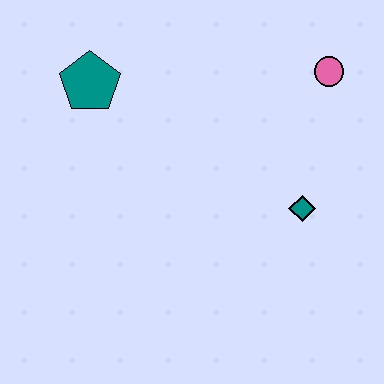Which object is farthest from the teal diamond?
The teal pentagon is farthest from the teal diamond.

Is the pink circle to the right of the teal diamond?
Yes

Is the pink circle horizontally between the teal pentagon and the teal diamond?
No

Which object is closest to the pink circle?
The teal diamond is closest to the pink circle.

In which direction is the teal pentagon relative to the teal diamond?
The teal pentagon is to the left of the teal diamond.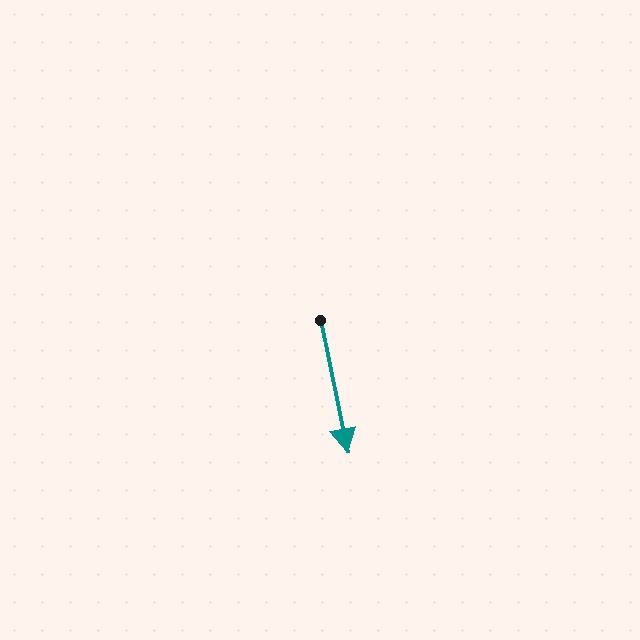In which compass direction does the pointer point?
South.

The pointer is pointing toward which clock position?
Roughly 6 o'clock.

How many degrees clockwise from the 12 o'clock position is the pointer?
Approximately 168 degrees.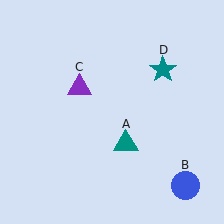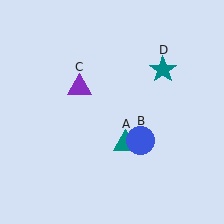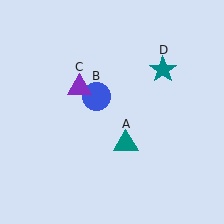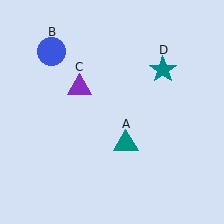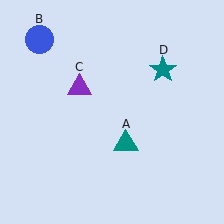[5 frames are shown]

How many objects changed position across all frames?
1 object changed position: blue circle (object B).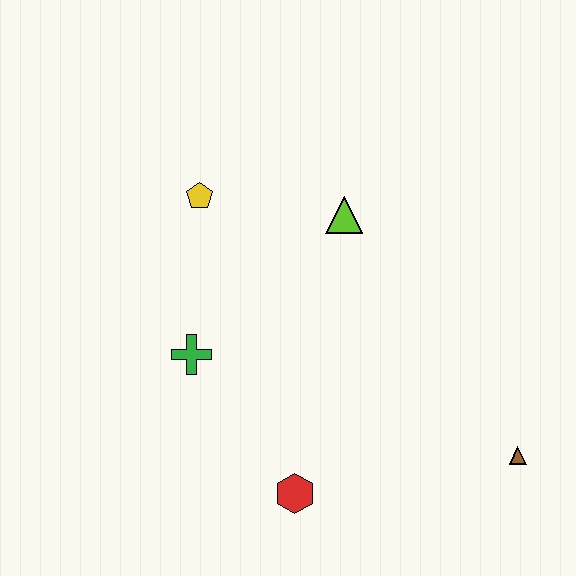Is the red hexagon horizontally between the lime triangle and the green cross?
Yes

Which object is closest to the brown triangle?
The red hexagon is closest to the brown triangle.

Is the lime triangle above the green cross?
Yes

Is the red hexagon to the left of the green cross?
No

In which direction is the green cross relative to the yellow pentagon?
The green cross is below the yellow pentagon.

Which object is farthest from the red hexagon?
The yellow pentagon is farthest from the red hexagon.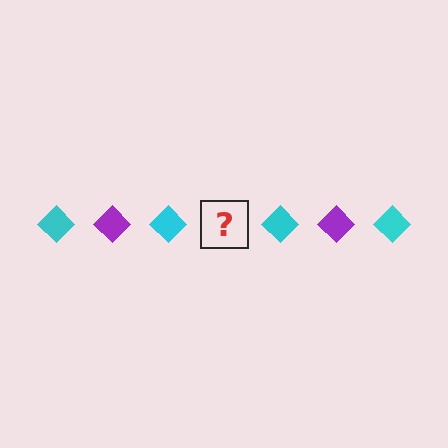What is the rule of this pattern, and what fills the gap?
The rule is that the pattern cycles through cyan, purple diamonds. The gap should be filled with a purple diamond.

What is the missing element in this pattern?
The missing element is a purple diamond.